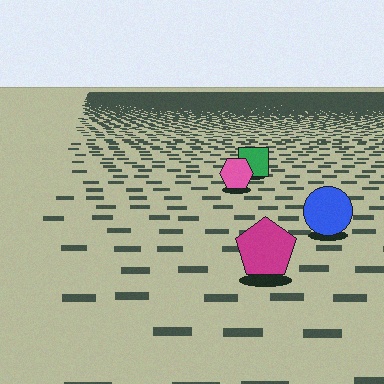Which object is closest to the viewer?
The magenta pentagon is closest. The texture marks near it are larger and more spread out.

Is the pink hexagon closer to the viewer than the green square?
Yes. The pink hexagon is closer — you can tell from the texture gradient: the ground texture is coarser near it.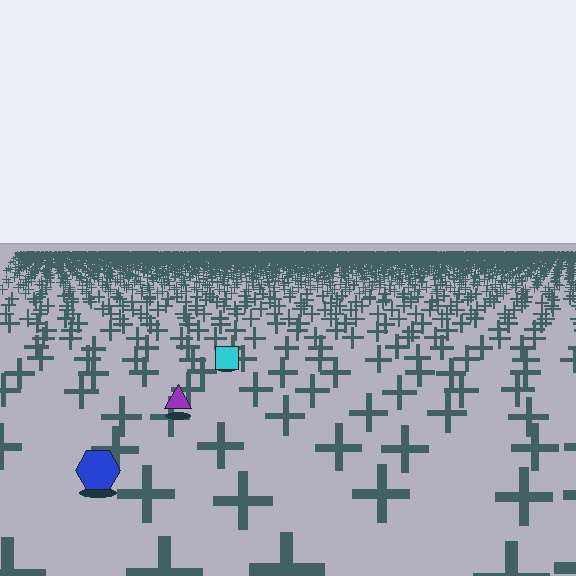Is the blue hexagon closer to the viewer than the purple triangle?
Yes. The blue hexagon is closer — you can tell from the texture gradient: the ground texture is coarser near it.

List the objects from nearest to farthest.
From nearest to farthest: the blue hexagon, the purple triangle, the cyan square.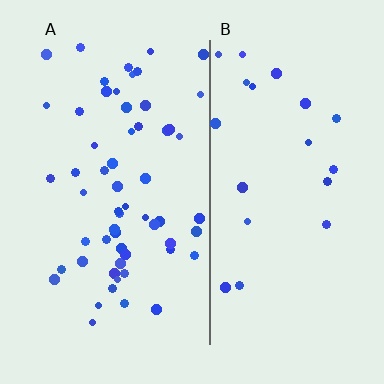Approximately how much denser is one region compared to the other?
Approximately 2.8× — region A over region B.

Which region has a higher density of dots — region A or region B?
A (the left).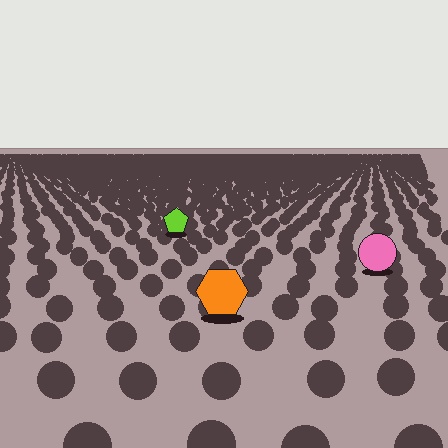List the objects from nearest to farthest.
From nearest to farthest: the orange hexagon, the pink circle, the lime pentagon.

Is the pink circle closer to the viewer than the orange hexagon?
No. The orange hexagon is closer — you can tell from the texture gradient: the ground texture is coarser near it.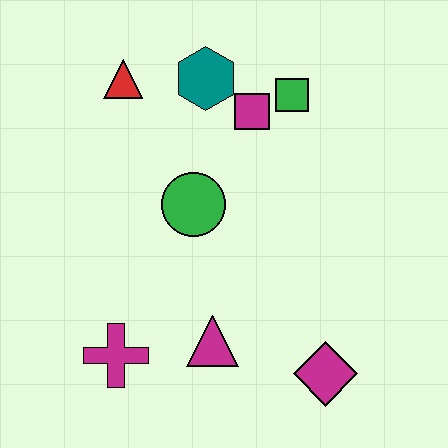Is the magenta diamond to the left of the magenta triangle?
No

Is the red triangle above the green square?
Yes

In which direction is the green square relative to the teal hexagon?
The green square is to the right of the teal hexagon.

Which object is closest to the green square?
The magenta square is closest to the green square.